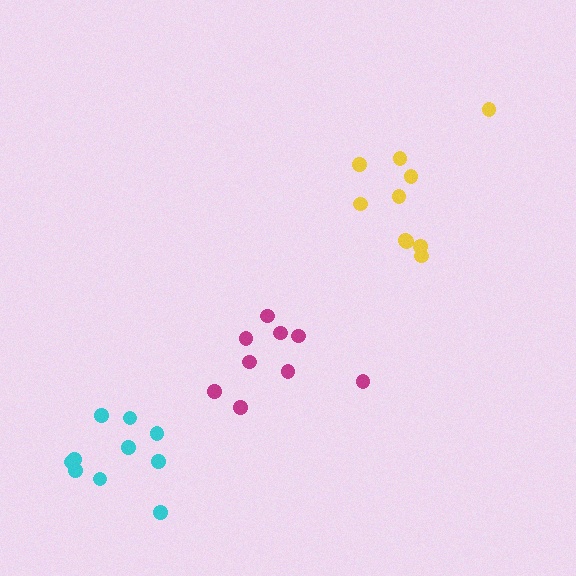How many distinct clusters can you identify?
There are 3 distinct clusters.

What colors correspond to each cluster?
The clusters are colored: yellow, magenta, cyan.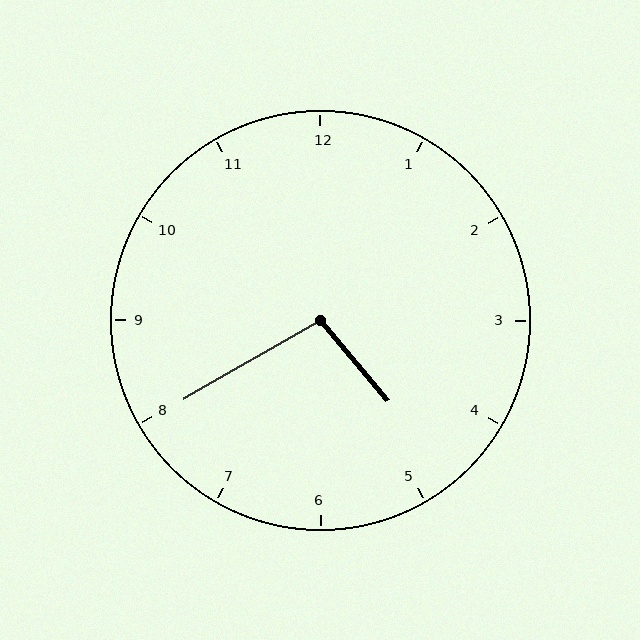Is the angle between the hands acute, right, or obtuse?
It is obtuse.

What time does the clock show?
4:40.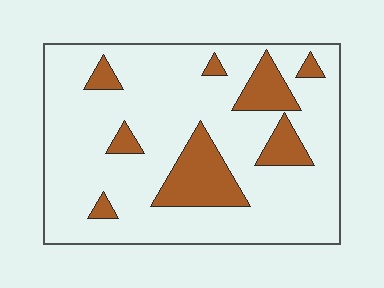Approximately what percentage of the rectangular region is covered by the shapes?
Approximately 20%.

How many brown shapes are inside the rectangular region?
8.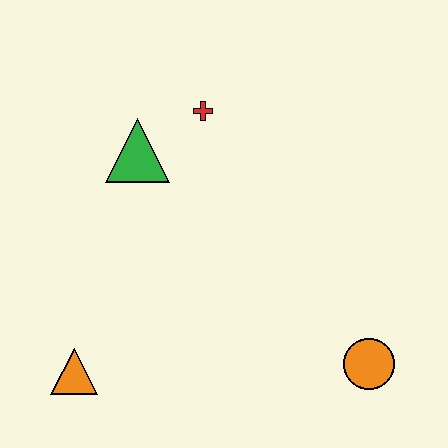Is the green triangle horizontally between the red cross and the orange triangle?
Yes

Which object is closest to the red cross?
The green triangle is closest to the red cross.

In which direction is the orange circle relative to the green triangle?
The orange circle is to the right of the green triangle.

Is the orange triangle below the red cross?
Yes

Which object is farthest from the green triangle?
The orange circle is farthest from the green triangle.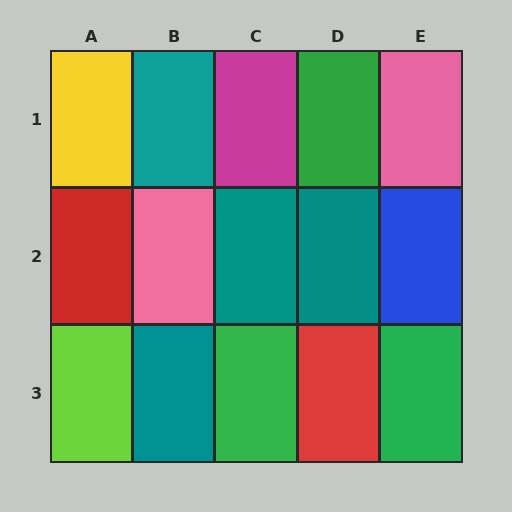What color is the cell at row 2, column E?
Blue.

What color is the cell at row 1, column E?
Pink.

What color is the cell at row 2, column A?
Red.